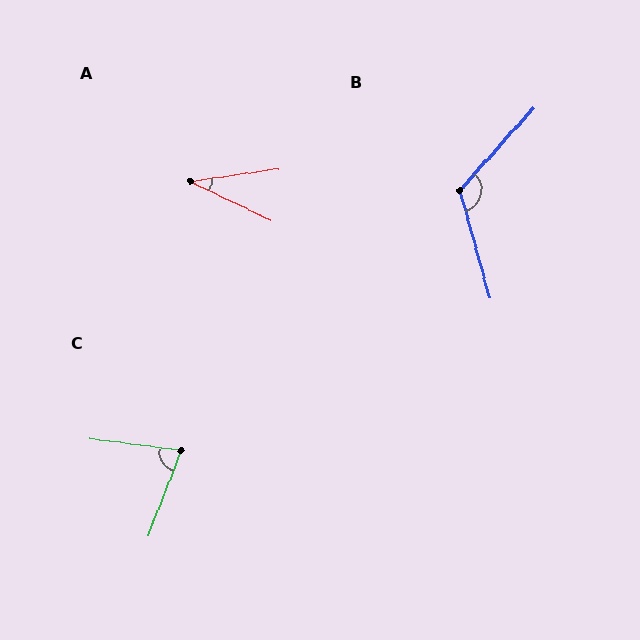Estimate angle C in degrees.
Approximately 75 degrees.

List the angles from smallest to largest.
A (34°), C (75°), B (122°).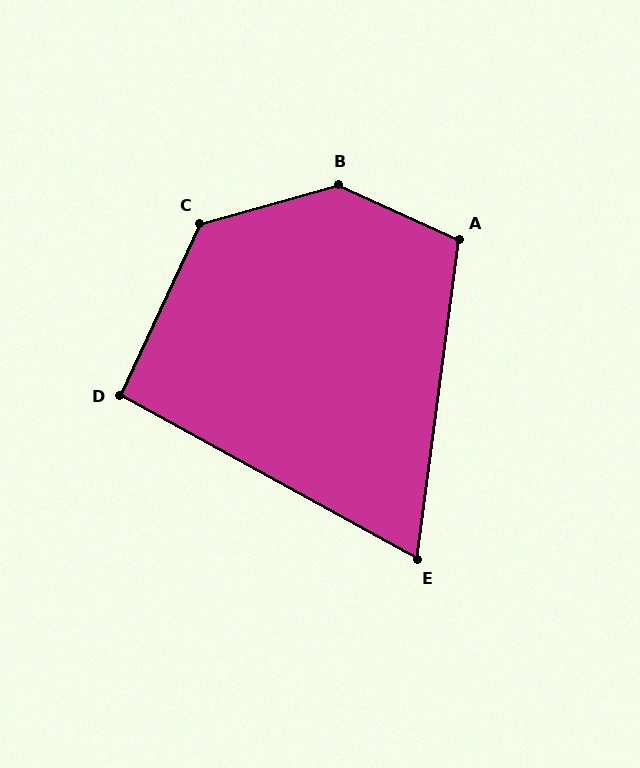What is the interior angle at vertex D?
Approximately 94 degrees (approximately right).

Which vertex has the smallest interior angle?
E, at approximately 69 degrees.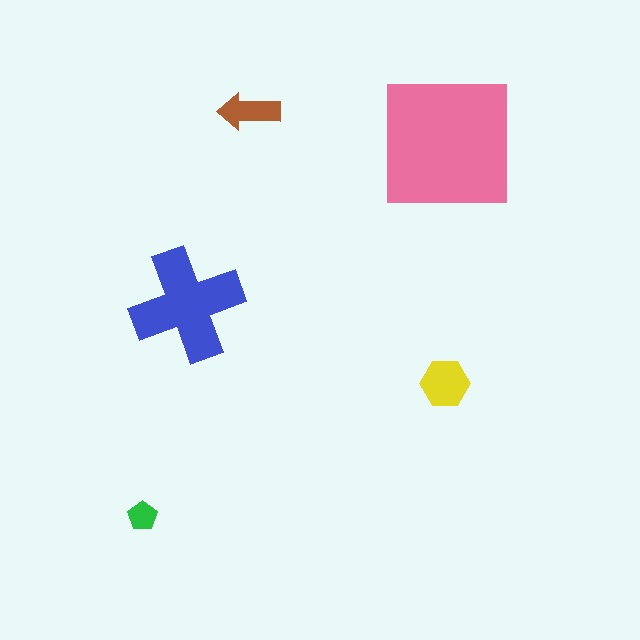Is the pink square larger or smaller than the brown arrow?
Larger.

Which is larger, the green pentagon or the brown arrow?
The brown arrow.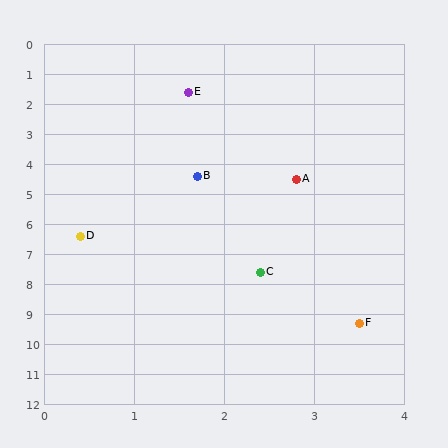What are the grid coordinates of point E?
Point E is at approximately (1.6, 1.6).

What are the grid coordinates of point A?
Point A is at approximately (2.8, 4.5).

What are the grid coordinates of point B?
Point B is at approximately (1.7, 4.4).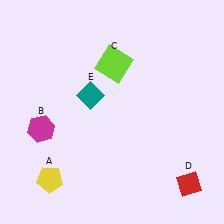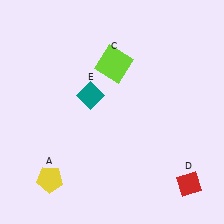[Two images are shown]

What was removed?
The magenta hexagon (B) was removed in Image 2.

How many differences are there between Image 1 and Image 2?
There is 1 difference between the two images.